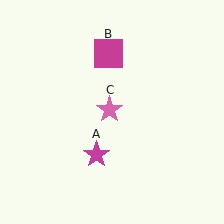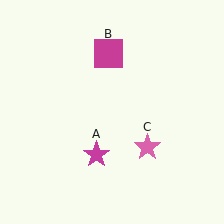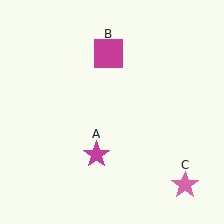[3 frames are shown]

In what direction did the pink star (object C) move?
The pink star (object C) moved down and to the right.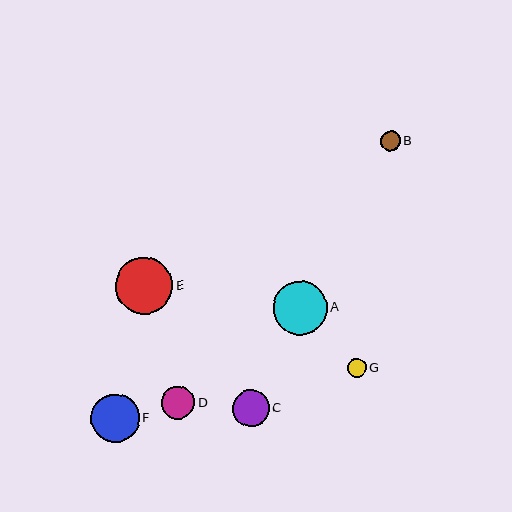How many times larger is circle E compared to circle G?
Circle E is approximately 3.1 times the size of circle G.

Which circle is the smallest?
Circle G is the smallest with a size of approximately 19 pixels.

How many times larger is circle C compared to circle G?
Circle C is approximately 2.0 times the size of circle G.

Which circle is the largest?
Circle E is the largest with a size of approximately 57 pixels.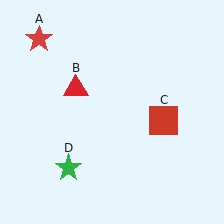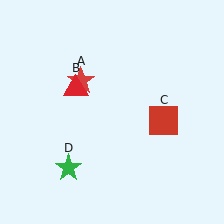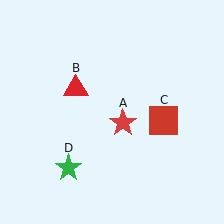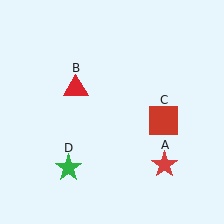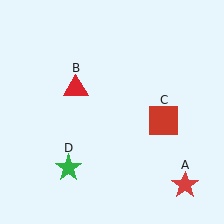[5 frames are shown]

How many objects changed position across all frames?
1 object changed position: red star (object A).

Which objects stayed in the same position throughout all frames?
Red triangle (object B) and red square (object C) and green star (object D) remained stationary.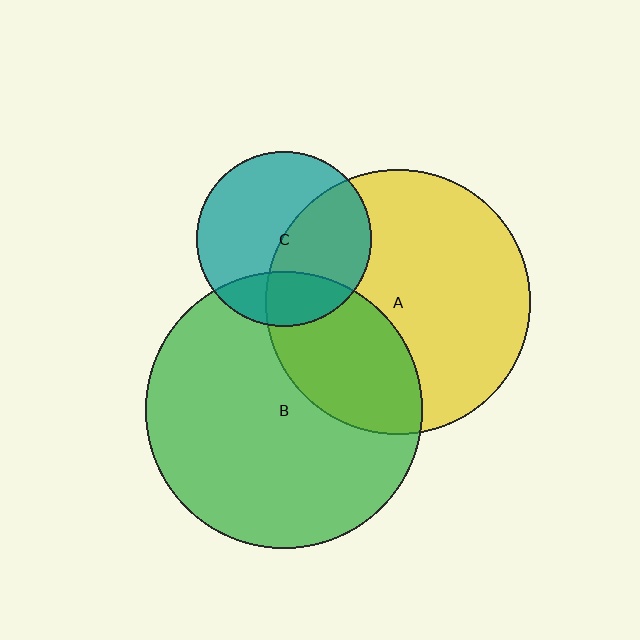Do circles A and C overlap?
Yes.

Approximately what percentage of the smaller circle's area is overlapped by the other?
Approximately 45%.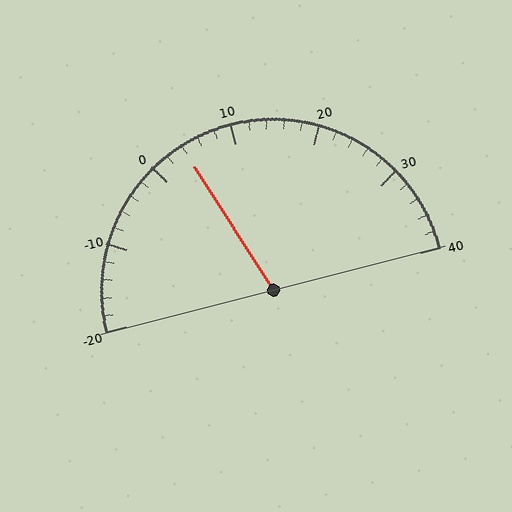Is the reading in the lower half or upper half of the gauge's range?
The reading is in the lower half of the range (-20 to 40).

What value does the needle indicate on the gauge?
The needle indicates approximately 4.